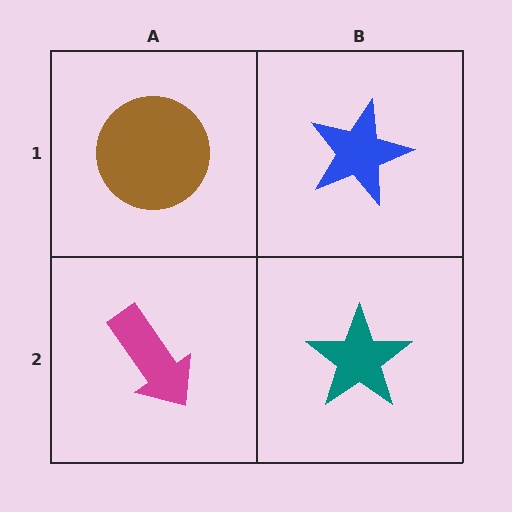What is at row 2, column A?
A magenta arrow.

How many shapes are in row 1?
2 shapes.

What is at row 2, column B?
A teal star.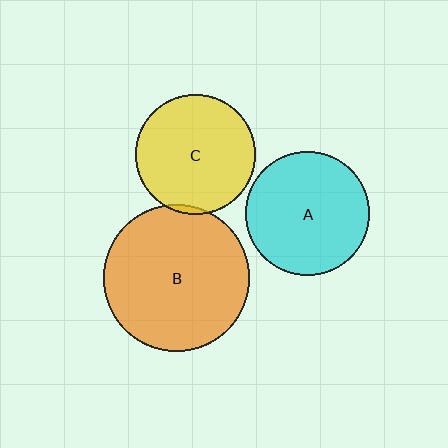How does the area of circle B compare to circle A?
Approximately 1.4 times.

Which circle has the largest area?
Circle B (orange).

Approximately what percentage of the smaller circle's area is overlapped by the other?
Approximately 5%.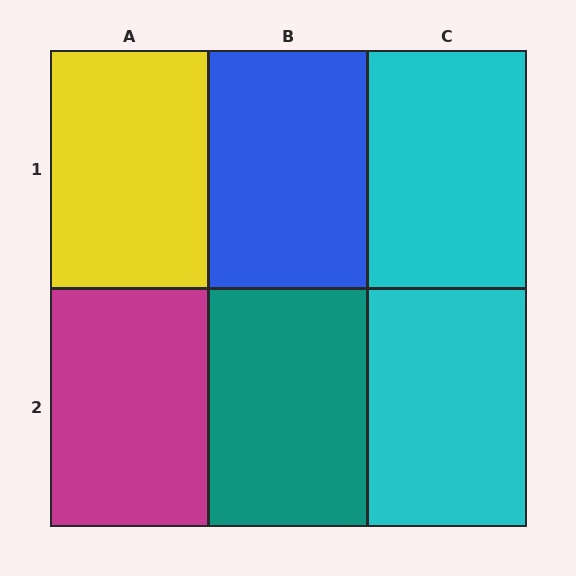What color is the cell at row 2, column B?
Teal.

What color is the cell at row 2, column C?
Cyan.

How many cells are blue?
1 cell is blue.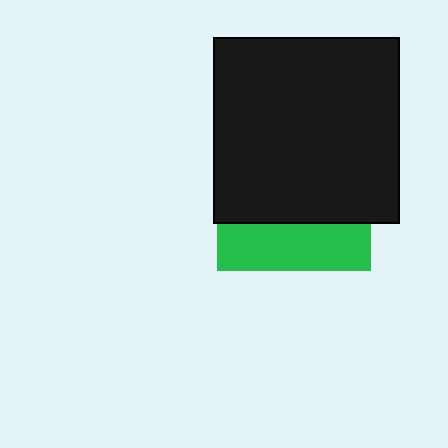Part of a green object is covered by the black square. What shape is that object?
It is a square.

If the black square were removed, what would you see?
You would see the complete green square.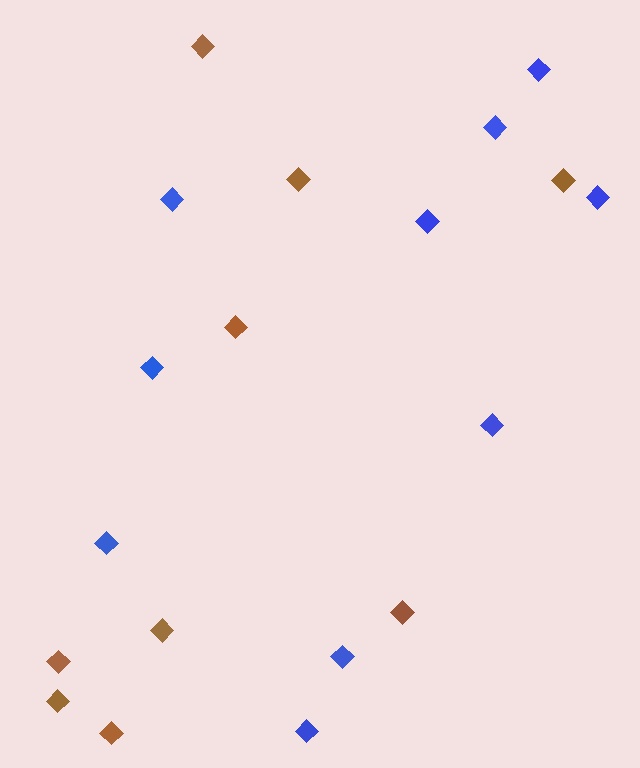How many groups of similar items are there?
There are 2 groups: one group of brown diamonds (9) and one group of blue diamonds (10).